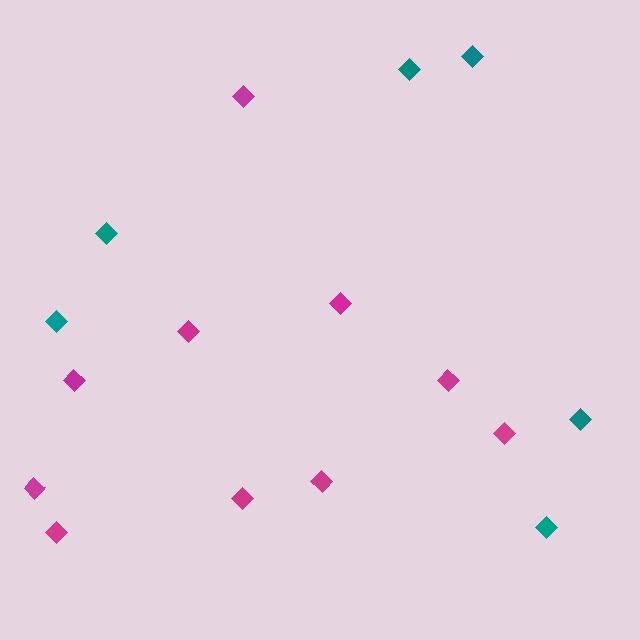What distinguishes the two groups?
There are 2 groups: one group of teal diamonds (6) and one group of magenta diamonds (10).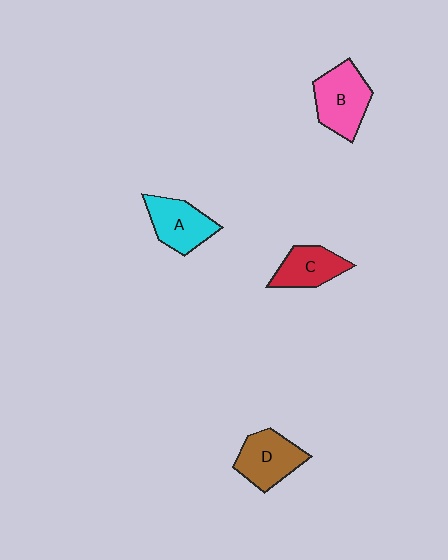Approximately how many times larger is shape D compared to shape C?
Approximately 1.2 times.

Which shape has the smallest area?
Shape C (red).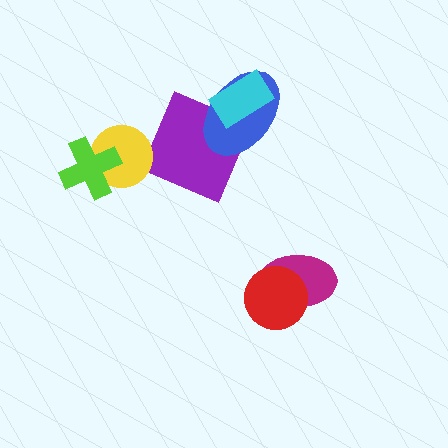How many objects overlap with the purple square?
1 object overlaps with the purple square.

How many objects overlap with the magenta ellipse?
1 object overlaps with the magenta ellipse.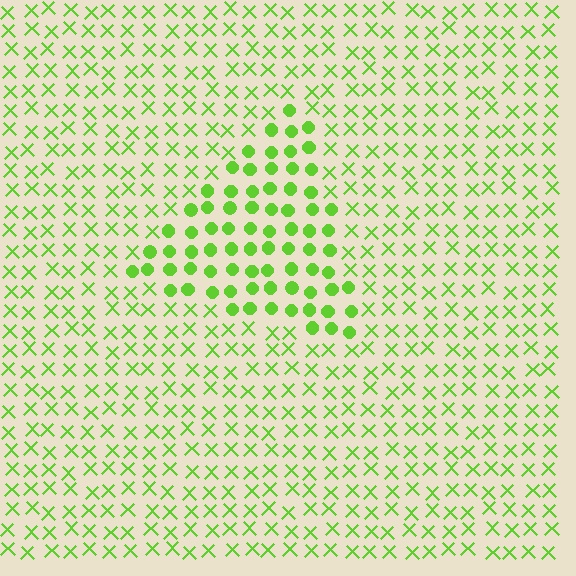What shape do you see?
I see a triangle.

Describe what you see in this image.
The image is filled with small lime elements arranged in a uniform grid. A triangle-shaped region contains circles, while the surrounding area contains X marks. The boundary is defined purely by the change in element shape.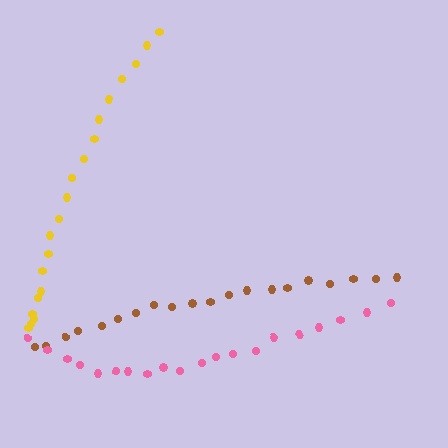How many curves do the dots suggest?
There are 3 distinct paths.